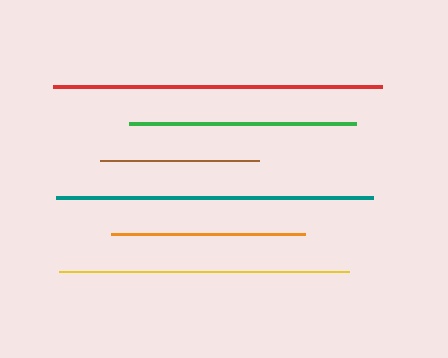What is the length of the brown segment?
The brown segment is approximately 159 pixels long.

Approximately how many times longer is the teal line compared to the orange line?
The teal line is approximately 1.6 times the length of the orange line.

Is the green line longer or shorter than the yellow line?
The yellow line is longer than the green line.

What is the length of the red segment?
The red segment is approximately 329 pixels long.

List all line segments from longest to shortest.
From longest to shortest: red, teal, yellow, green, orange, brown.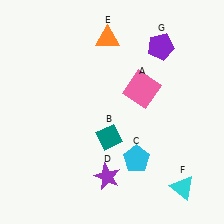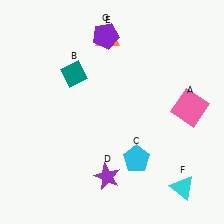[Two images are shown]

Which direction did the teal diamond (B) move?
The teal diamond (B) moved up.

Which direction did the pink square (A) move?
The pink square (A) moved right.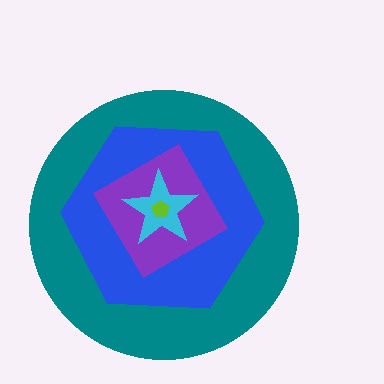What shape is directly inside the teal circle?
The blue hexagon.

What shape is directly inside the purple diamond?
The cyan star.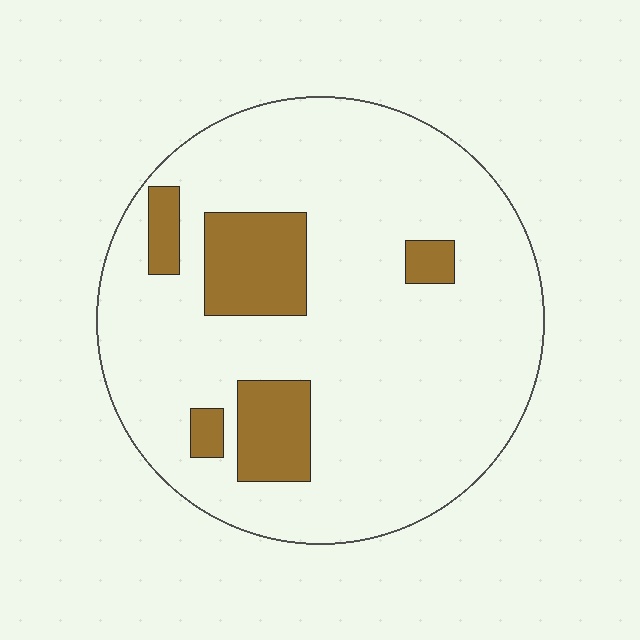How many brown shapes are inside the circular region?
5.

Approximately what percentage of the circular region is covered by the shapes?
Approximately 15%.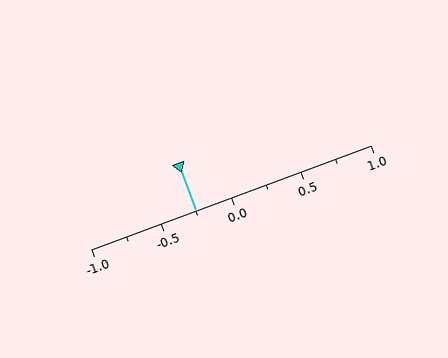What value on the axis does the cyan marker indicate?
The marker indicates approximately -0.25.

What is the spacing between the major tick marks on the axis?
The major ticks are spaced 0.5 apart.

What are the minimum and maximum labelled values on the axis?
The axis runs from -1.0 to 1.0.